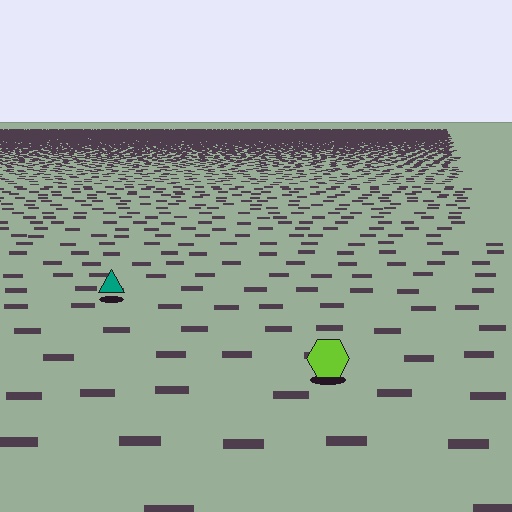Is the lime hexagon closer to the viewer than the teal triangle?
Yes. The lime hexagon is closer — you can tell from the texture gradient: the ground texture is coarser near it.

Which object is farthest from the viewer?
The teal triangle is farthest from the viewer. It appears smaller and the ground texture around it is denser.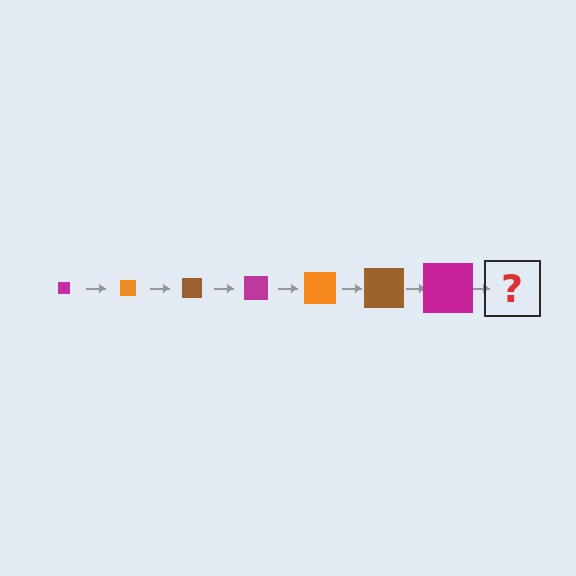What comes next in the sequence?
The next element should be an orange square, larger than the previous one.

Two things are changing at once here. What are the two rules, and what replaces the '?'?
The two rules are that the square grows larger each step and the color cycles through magenta, orange, and brown. The '?' should be an orange square, larger than the previous one.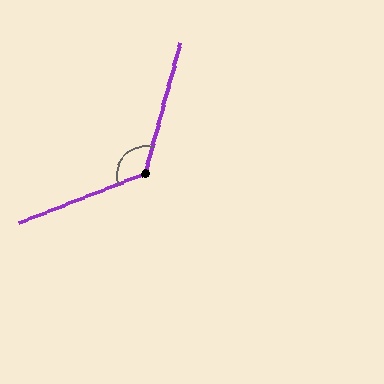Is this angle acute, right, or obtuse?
It is obtuse.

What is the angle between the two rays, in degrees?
Approximately 126 degrees.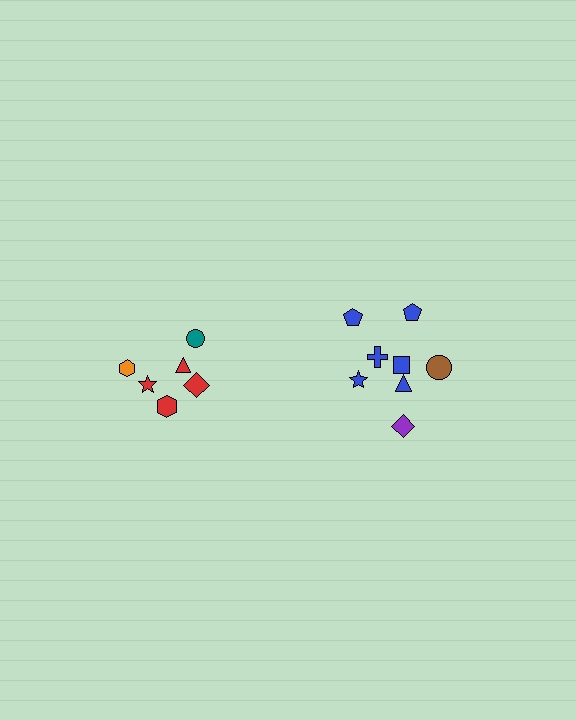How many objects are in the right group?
There are 8 objects.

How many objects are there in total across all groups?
There are 14 objects.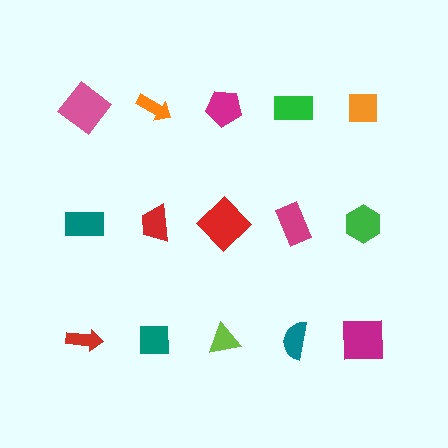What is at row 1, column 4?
A green rectangle.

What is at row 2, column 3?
A red diamond.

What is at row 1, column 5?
An orange square.